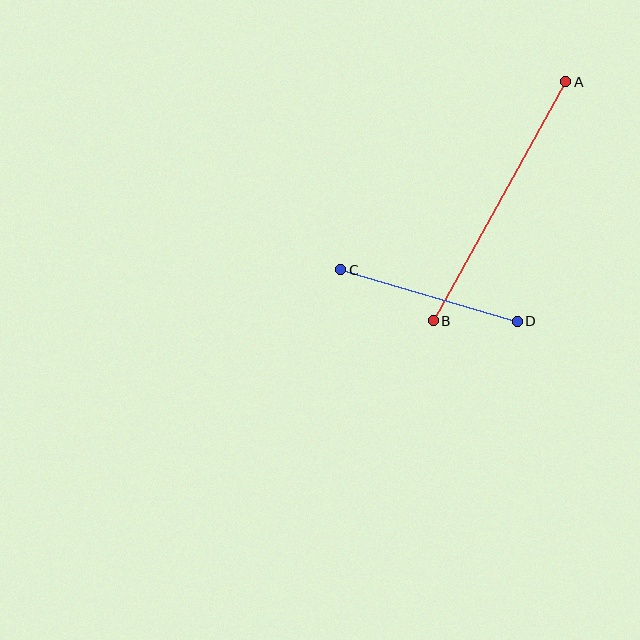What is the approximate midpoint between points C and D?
The midpoint is at approximately (429, 296) pixels.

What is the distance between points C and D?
The distance is approximately 184 pixels.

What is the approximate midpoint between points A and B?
The midpoint is at approximately (499, 201) pixels.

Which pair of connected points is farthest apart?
Points A and B are farthest apart.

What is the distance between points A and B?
The distance is approximately 273 pixels.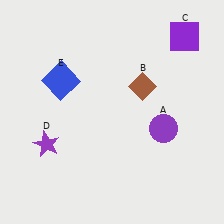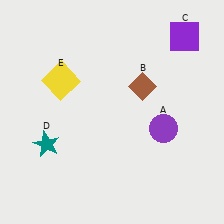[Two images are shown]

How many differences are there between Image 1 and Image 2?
There are 2 differences between the two images.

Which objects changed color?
D changed from purple to teal. E changed from blue to yellow.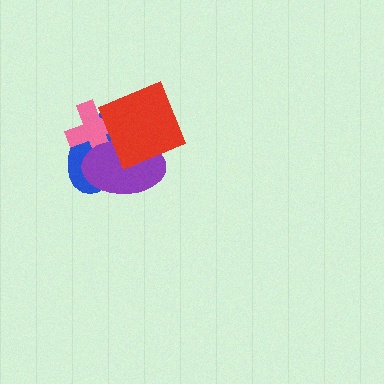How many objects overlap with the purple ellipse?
3 objects overlap with the purple ellipse.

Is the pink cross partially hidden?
Yes, it is partially covered by another shape.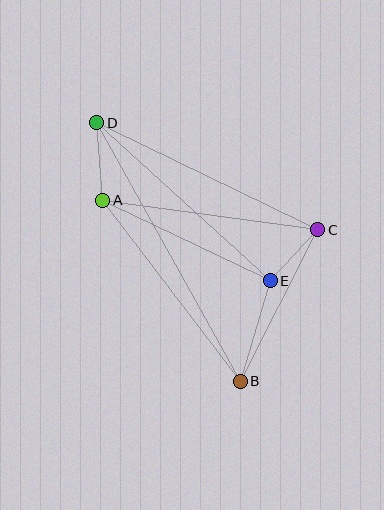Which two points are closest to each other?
Points C and E are closest to each other.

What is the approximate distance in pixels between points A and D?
The distance between A and D is approximately 78 pixels.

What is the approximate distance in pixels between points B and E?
The distance between B and E is approximately 105 pixels.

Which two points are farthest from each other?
Points B and D are farthest from each other.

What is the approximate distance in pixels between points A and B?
The distance between A and B is approximately 227 pixels.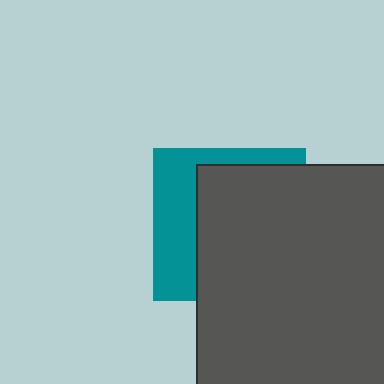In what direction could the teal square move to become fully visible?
The teal square could move left. That would shift it out from behind the dark gray square entirely.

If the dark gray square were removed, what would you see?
You would see the complete teal square.